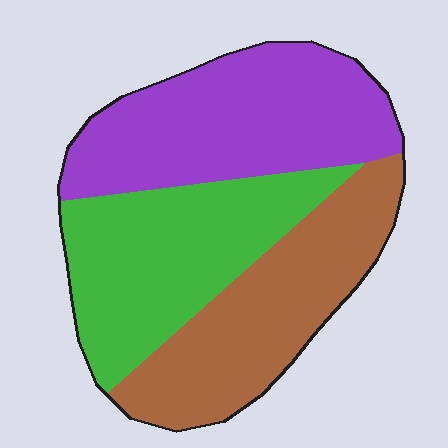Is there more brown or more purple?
Purple.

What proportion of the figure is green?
Green covers about 35% of the figure.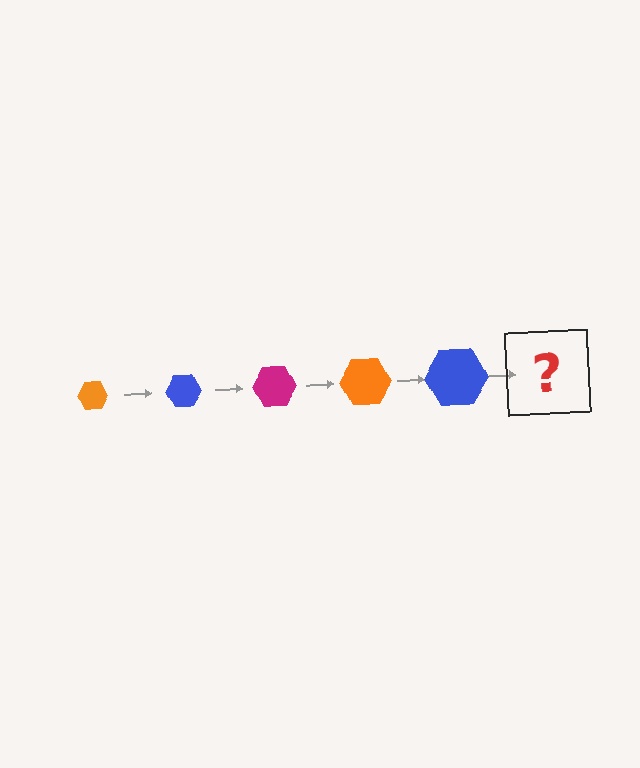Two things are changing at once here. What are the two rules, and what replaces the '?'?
The two rules are that the hexagon grows larger each step and the color cycles through orange, blue, and magenta. The '?' should be a magenta hexagon, larger than the previous one.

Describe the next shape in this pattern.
It should be a magenta hexagon, larger than the previous one.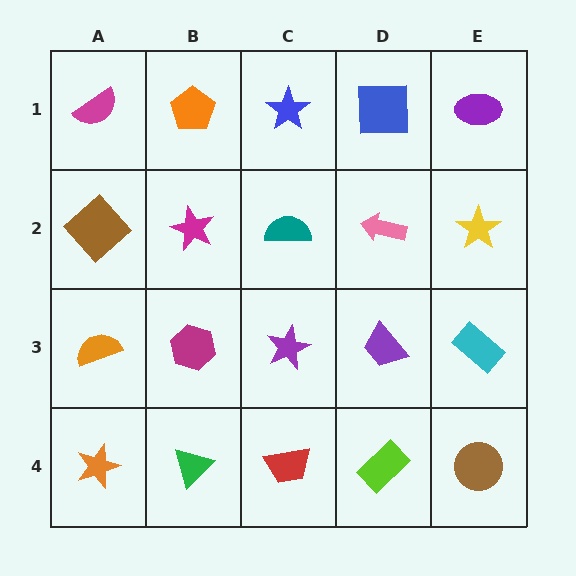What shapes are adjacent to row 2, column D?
A blue square (row 1, column D), a purple trapezoid (row 3, column D), a teal semicircle (row 2, column C), a yellow star (row 2, column E).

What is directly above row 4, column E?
A cyan rectangle.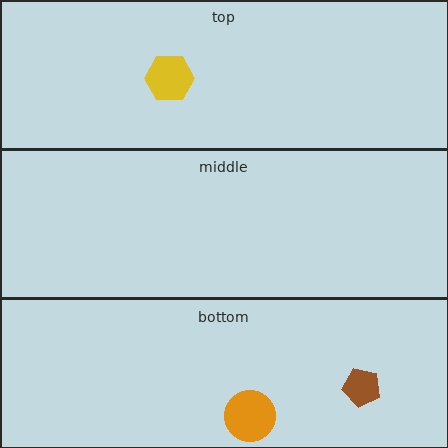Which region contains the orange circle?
The bottom region.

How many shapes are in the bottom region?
2.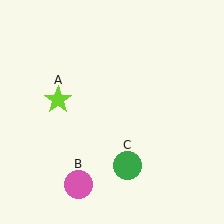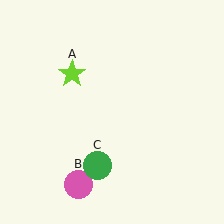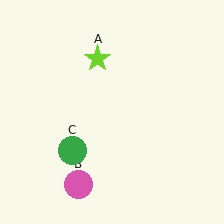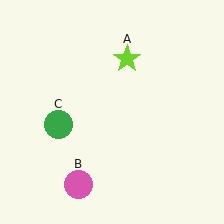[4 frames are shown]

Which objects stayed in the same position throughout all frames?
Pink circle (object B) remained stationary.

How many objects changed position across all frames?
2 objects changed position: lime star (object A), green circle (object C).